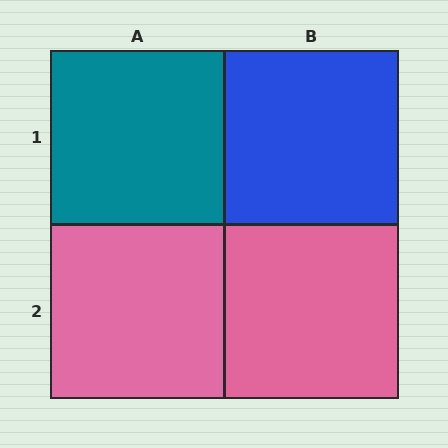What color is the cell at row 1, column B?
Blue.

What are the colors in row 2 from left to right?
Pink, pink.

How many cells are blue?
1 cell is blue.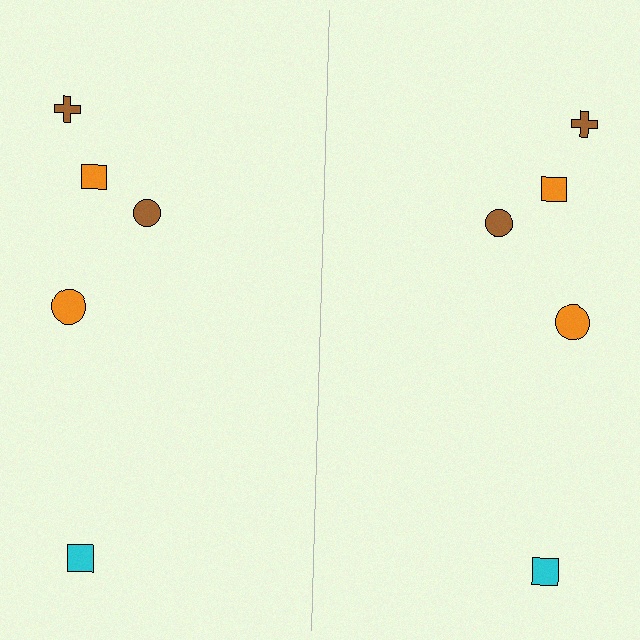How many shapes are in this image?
There are 10 shapes in this image.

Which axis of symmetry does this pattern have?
The pattern has a vertical axis of symmetry running through the center of the image.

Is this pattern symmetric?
Yes, this pattern has bilateral (reflection) symmetry.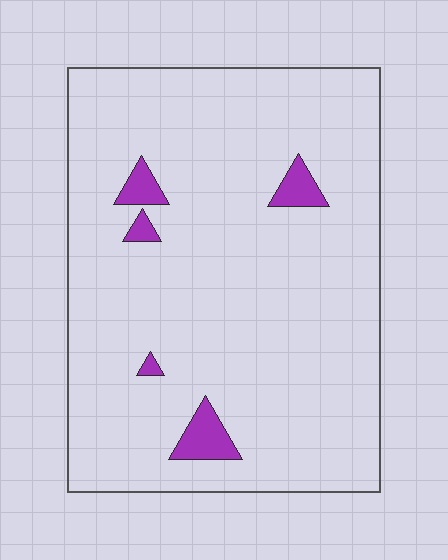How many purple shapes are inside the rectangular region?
5.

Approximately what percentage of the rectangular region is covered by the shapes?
Approximately 5%.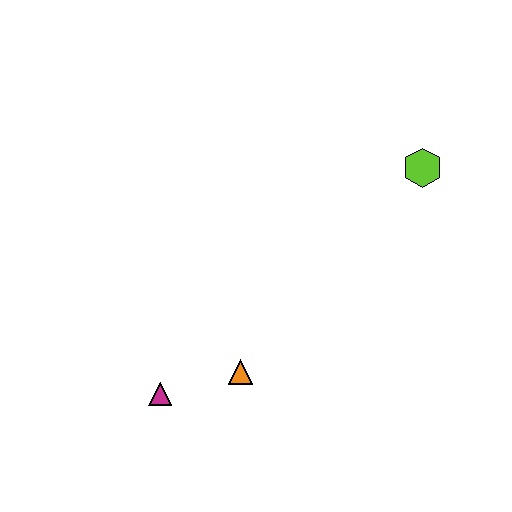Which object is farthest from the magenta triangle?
The lime hexagon is farthest from the magenta triangle.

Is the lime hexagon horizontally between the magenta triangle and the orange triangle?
No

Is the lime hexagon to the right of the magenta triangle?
Yes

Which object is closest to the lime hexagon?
The orange triangle is closest to the lime hexagon.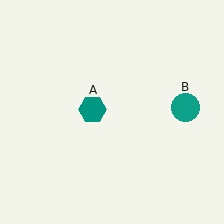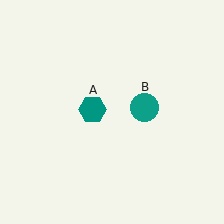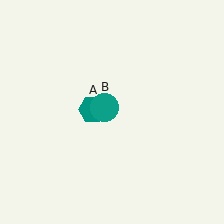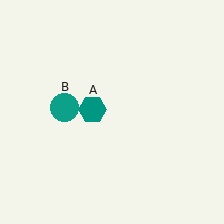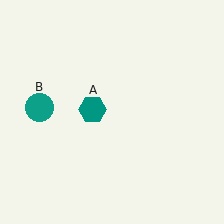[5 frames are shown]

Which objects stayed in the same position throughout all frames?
Teal hexagon (object A) remained stationary.